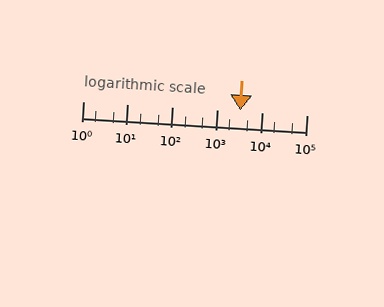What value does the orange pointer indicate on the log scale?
The pointer indicates approximately 3200.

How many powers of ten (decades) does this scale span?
The scale spans 5 decades, from 1 to 100000.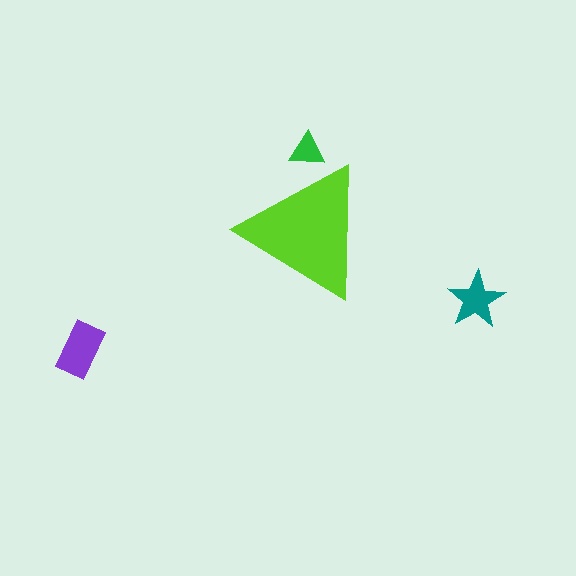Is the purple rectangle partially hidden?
No, the purple rectangle is fully visible.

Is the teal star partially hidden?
No, the teal star is fully visible.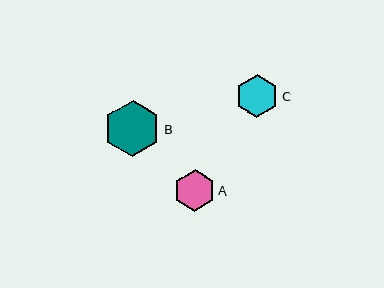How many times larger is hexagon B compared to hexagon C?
Hexagon B is approximately 1.3 times the size of hexagon C.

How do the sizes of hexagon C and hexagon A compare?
Hexagon C and hexagon A are approximately the same size.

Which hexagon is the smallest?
Hexagon A is the smallest with a size of approximately 41 pixels.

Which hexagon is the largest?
Hexagon B is the largest with a size of approximately 57 pixels.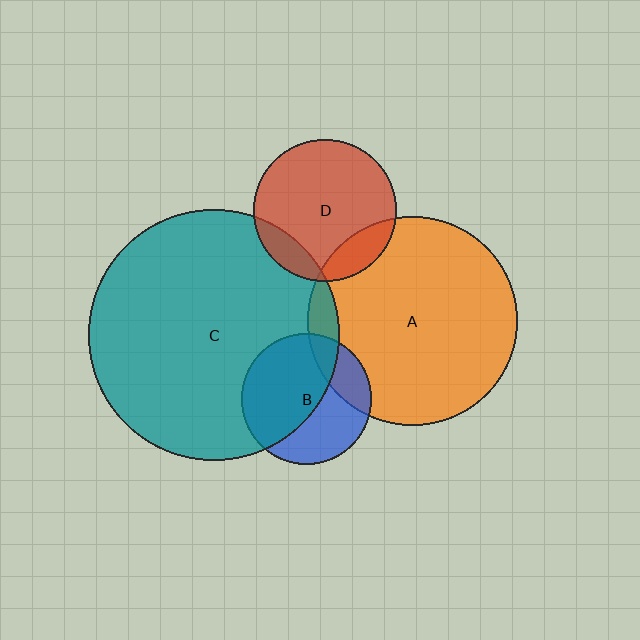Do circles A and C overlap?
Yes.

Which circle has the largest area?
Circle C (teal).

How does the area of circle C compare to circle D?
Approximately 3.1 times.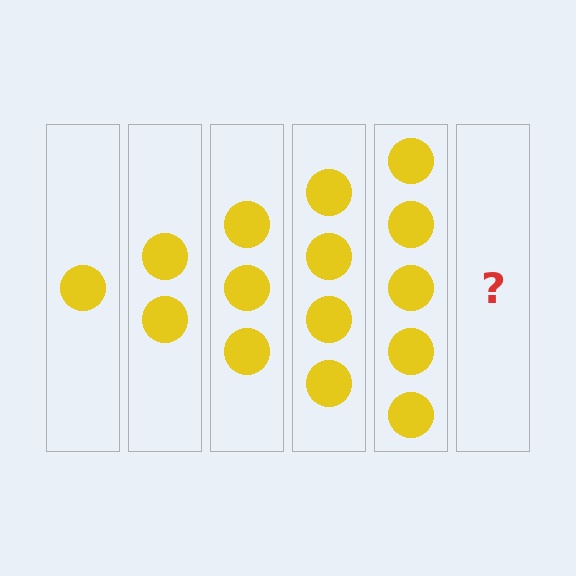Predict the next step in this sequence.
The next step is 6 circles.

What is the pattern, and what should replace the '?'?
The pattern is that each step adds one more circle. The '?' should be 6 circles.